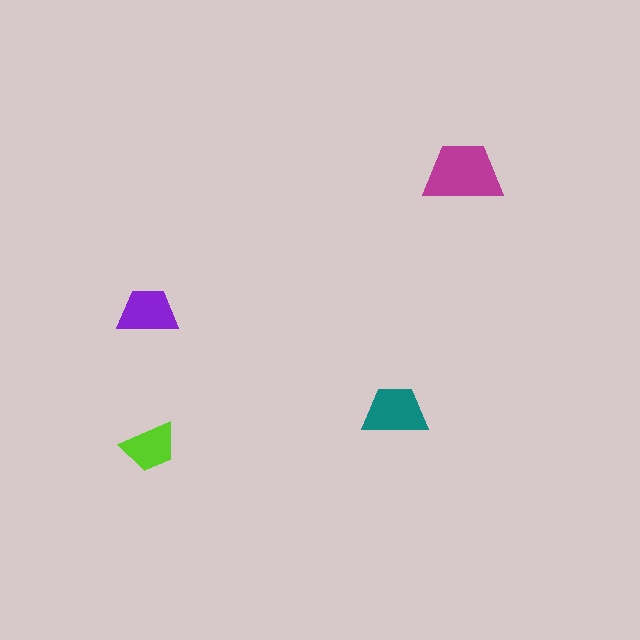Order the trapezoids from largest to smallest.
the magenta one, the teal one, the purple one, the lime one.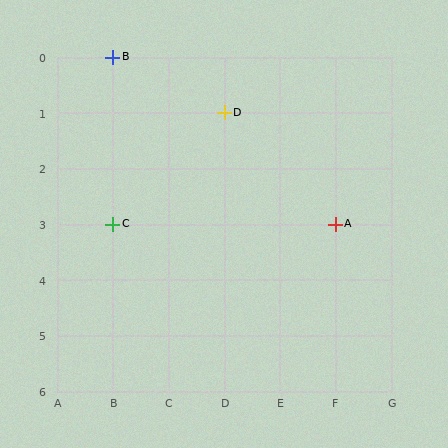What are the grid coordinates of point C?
Point C is at grid coordinates (B, 3).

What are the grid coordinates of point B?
Point B is at grid coordinates (B, 0).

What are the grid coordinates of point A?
Point A is at grid coordinates (F, 3).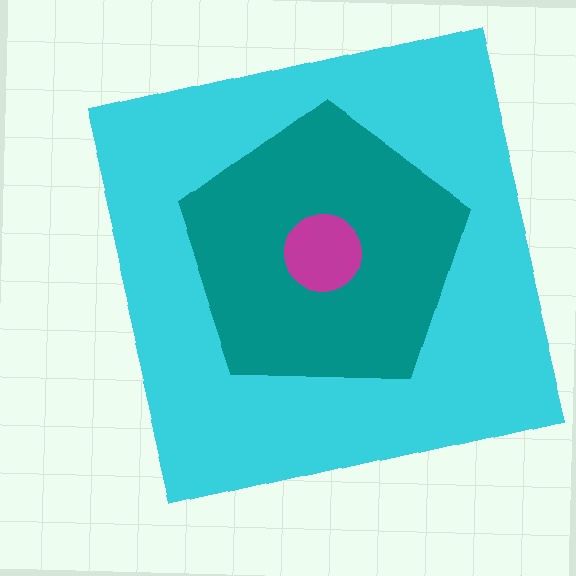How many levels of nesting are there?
3.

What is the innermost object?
The magenta circle.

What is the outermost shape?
The cyan square.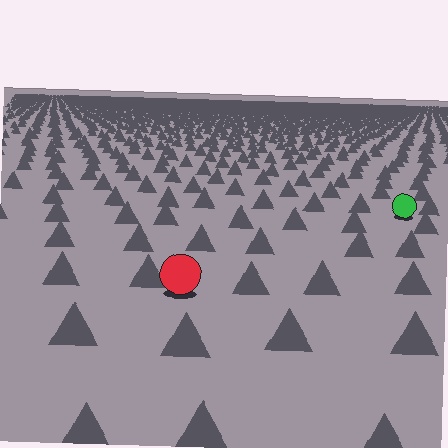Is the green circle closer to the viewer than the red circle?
No. The red circle is closer — you can tell from the texture gradient: the ground texture is coarser near it.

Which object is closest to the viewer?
The red circle is closest. The texture marks near it are larger and more spread out.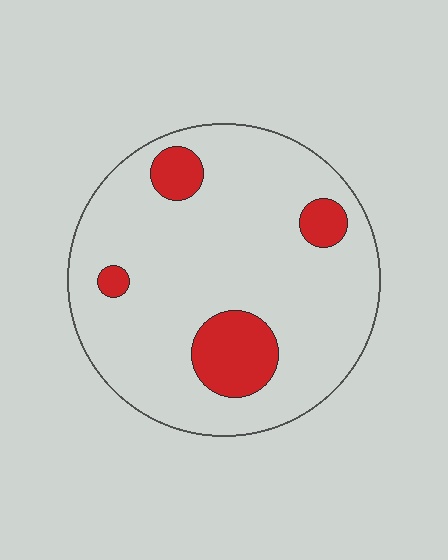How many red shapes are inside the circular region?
4.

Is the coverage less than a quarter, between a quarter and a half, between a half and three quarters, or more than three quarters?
Less than a quarter.